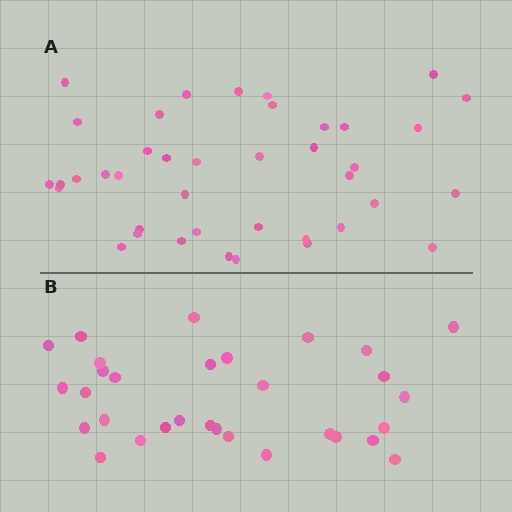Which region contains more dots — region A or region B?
Region A (the top region) has more dots.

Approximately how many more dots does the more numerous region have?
Region A has roughly 8 or so more dots than region B.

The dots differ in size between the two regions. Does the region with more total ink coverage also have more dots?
No. Region B has more total ink coverage because its dots are larger, but region A actually contains more individual dots. Total area can be misleading — the number of items is what matters here.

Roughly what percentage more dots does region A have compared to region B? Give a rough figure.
About 30% more.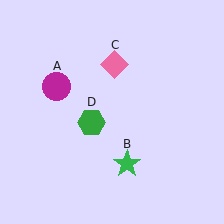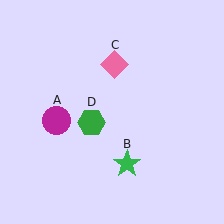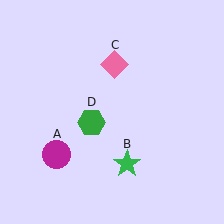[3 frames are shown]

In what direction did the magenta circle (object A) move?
The magenta circle (object A) moved down.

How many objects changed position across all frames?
1 object changed position: magenta circle (object A).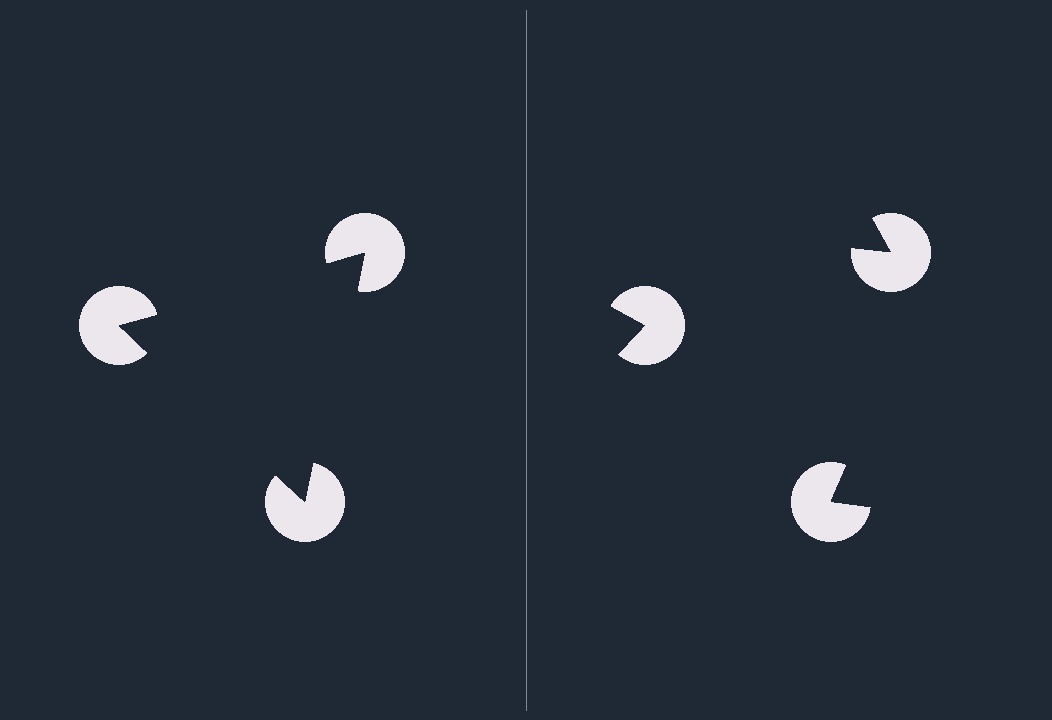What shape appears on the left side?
An illusory triangle.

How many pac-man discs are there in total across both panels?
6 — 3 on each side.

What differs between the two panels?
The pac-man discs are positioned identically on both sides; only the wedge orientations differ. On the left they align to a triangle; on the right they are misaligned.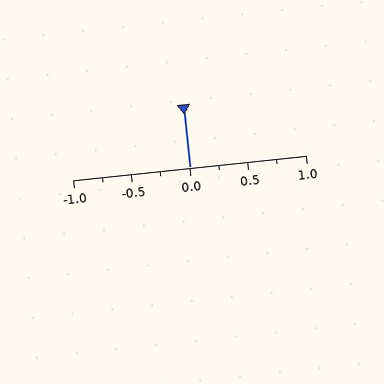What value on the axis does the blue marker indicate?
The marker indicates approximately 0.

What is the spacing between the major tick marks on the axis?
The major ticks are spaced 0.5 apart.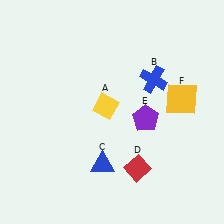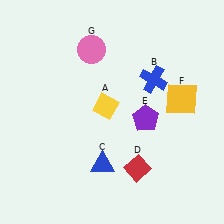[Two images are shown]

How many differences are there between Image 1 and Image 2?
There is 1 difference between the two images.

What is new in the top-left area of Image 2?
A pink circle (G) was added in the top-left area of Image 2.